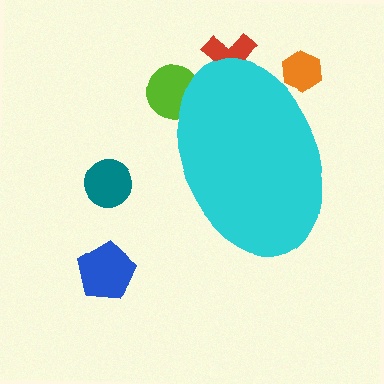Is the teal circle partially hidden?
No, the teal circle is fully visible.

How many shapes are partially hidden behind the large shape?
3 shapes are partially hidden.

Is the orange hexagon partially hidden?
Yes, the orange hexagon is partially hidden behind the cyan ellipse.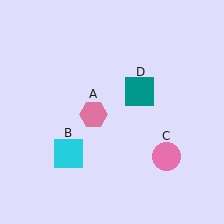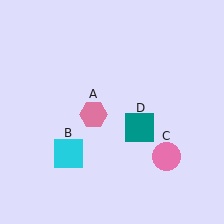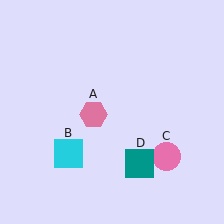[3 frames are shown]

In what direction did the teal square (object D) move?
The teal square (object D) moved down.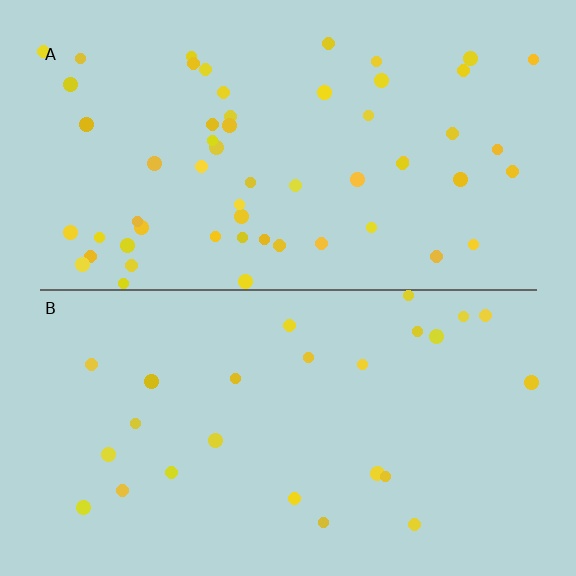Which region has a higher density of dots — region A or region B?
A (the top).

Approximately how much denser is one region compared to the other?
Approximately 2.2× — region A over region B.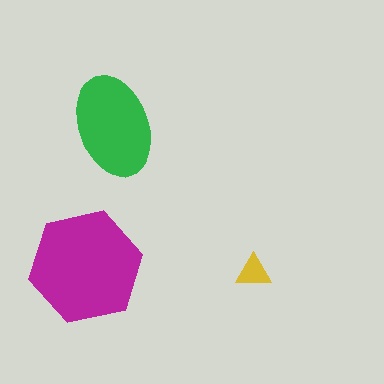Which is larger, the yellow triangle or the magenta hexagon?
The magenta hexagon.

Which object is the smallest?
The yellow triangle.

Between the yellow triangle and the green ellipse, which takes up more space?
The green ellipse.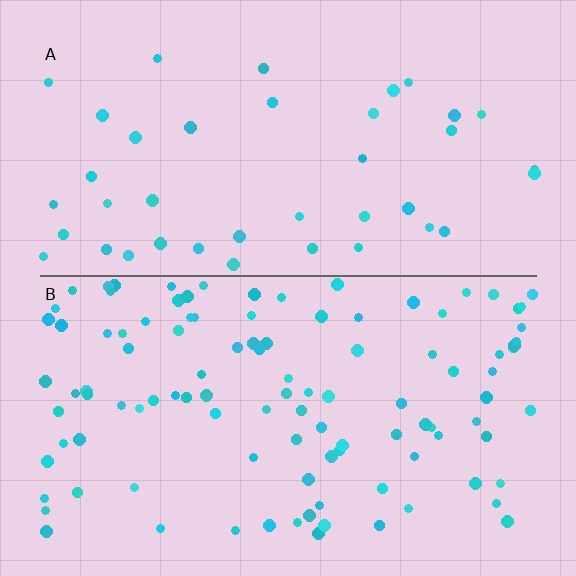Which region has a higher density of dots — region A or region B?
B (the bottom).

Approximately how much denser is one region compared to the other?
Approximately 2.6× — region B over region A.